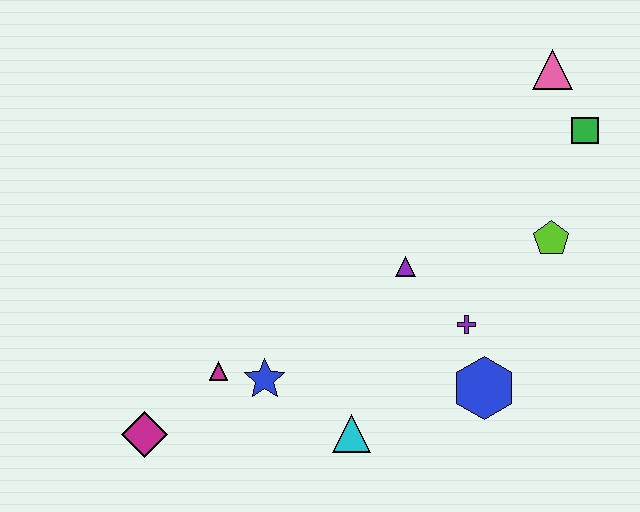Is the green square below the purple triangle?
No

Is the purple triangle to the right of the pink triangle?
No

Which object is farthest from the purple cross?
The magenta diamond is farthest from the purple cross.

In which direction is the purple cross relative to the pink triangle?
The purple cross is below the pink triangle.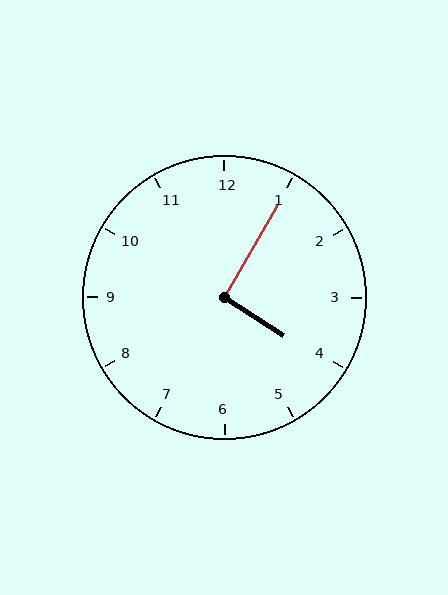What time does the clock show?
4:05.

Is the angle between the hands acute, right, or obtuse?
It is right.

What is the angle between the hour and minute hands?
Approximately 92 degrees.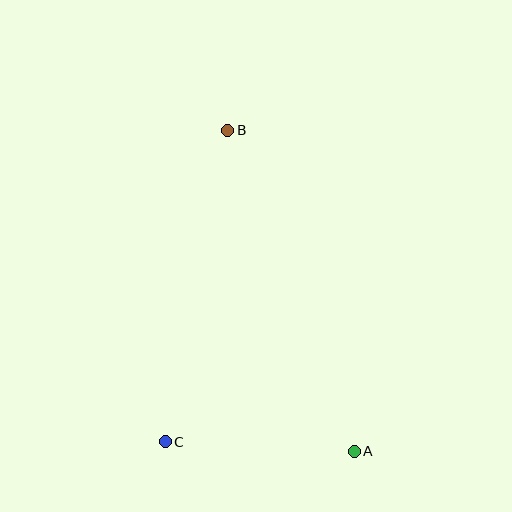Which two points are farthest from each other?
Points A and B are farthest from each other.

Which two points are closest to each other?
Points A and C are closest to each other.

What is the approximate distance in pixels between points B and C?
The distance between B and C is approximately 317 pixels.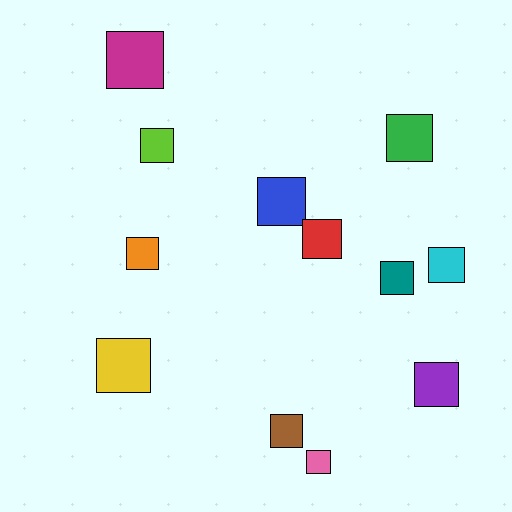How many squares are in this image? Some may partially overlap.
There are 12 squares.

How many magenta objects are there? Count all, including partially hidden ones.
There is 1 magenta object.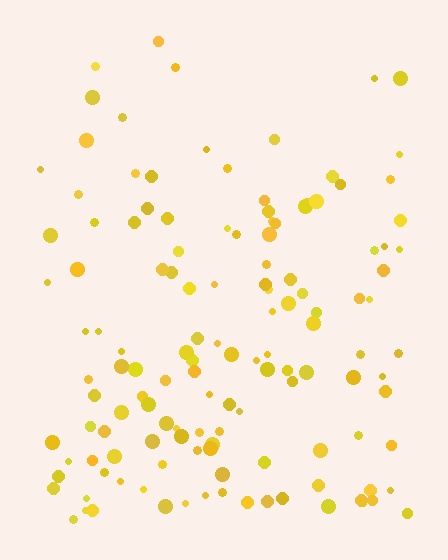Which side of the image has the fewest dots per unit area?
The top.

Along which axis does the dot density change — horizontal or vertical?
Vertical.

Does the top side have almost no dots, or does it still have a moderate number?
Still a moderate number, just noticeably fewer than the bottom.